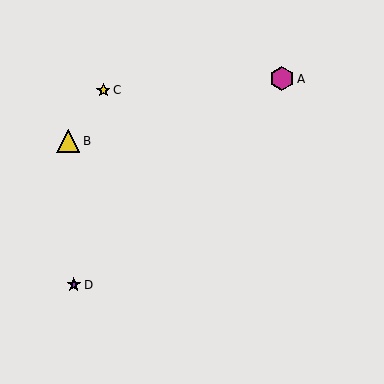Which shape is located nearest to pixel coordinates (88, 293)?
The purple star (labeled D) at (74, 285) is nearest to that location.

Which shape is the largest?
The magenta hexagon (labeled A) is the largest.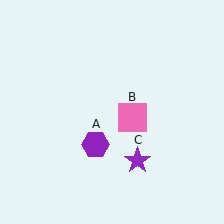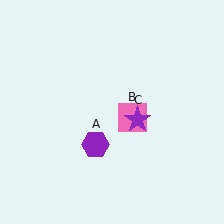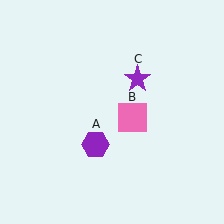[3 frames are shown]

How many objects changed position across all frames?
1 object changed position: purple star (object C).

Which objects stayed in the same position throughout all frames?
Purple hexagon (object A) and pink square (object B) remained stationary.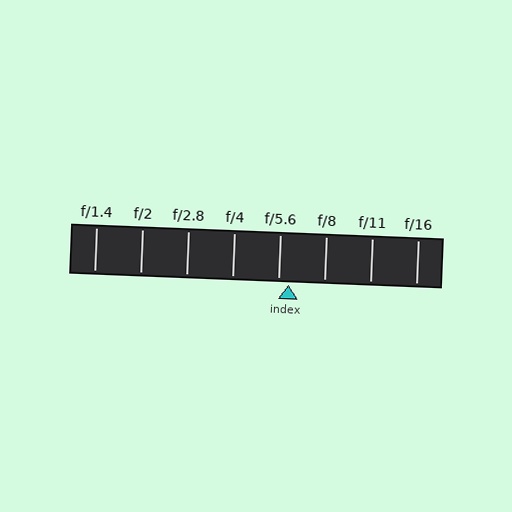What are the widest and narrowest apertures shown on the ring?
The widest aperture shown is f/1.4 and the narrowest is f/16.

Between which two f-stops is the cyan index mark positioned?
The index mark is between f/5.6 and f/8.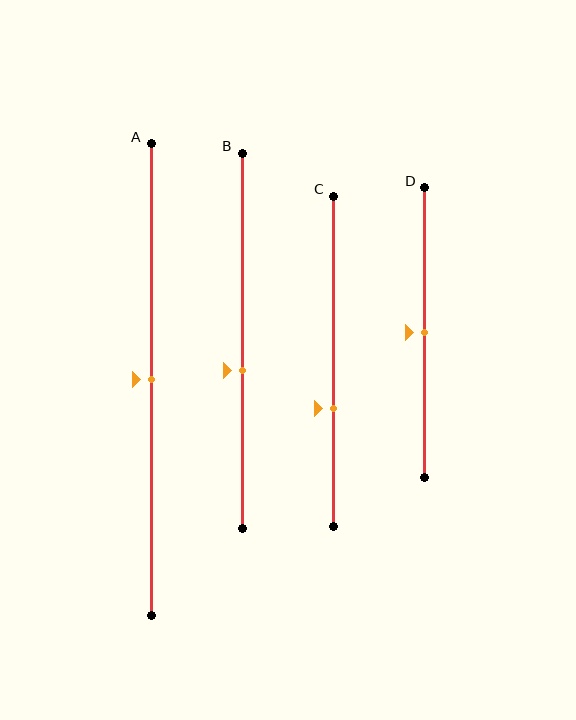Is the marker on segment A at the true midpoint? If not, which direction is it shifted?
Yes, the marker on segment A is at the true midpoint.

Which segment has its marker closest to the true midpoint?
Segment A has its marker closest to the true midpoint.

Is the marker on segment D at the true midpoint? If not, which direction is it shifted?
Yes, the marker on segment D is at the true midpoint.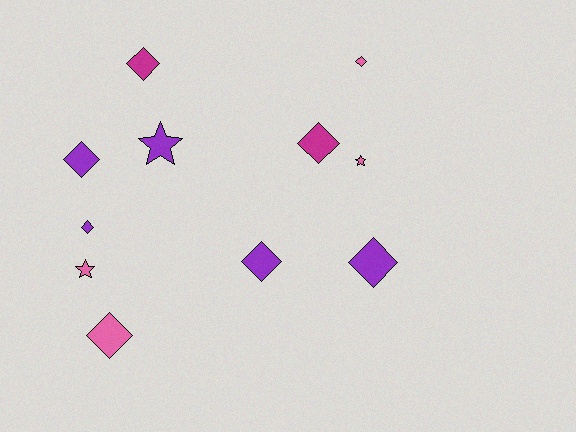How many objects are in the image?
There are 11 objects.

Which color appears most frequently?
Purple, with 5 objects.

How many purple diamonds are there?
There are 4 purple diamonds.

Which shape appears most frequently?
Diamond, with 8 objects.